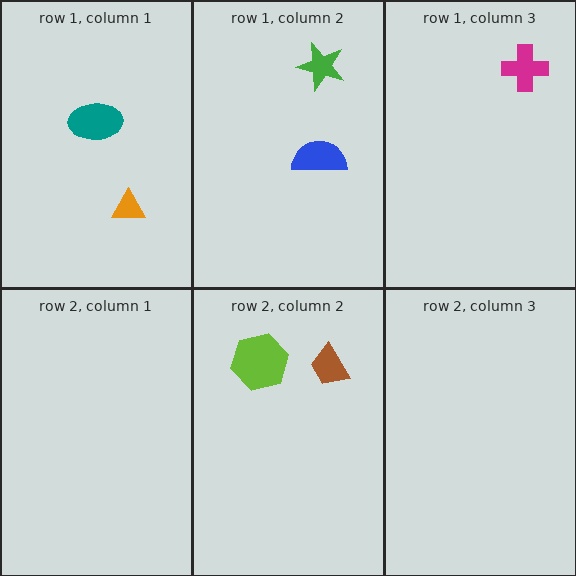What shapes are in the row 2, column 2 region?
The lime hexagon, the brown trapezoid.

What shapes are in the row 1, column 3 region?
The magenta cross.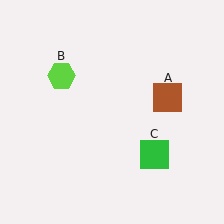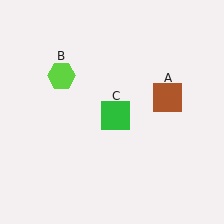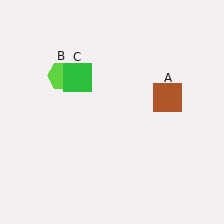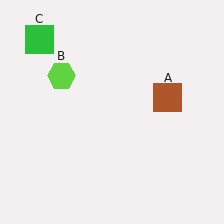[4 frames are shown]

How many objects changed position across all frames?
1 object changed position: green square (object C).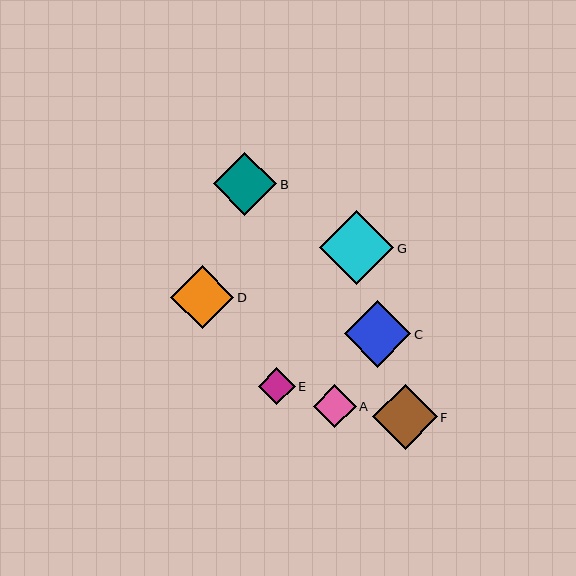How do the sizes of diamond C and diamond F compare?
Diamond C and diamond F are approximately the same size.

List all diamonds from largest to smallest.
From largest to smallest: G, C, F, B, D, A, E.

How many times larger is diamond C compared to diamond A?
Diamond C is approximately 1.5 times the size of diamond A.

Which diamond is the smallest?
Diamond E is the smallest with a size of approximately 37 pixels.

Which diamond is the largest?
Diamond G is the largest with a size of approximately 74 pixels.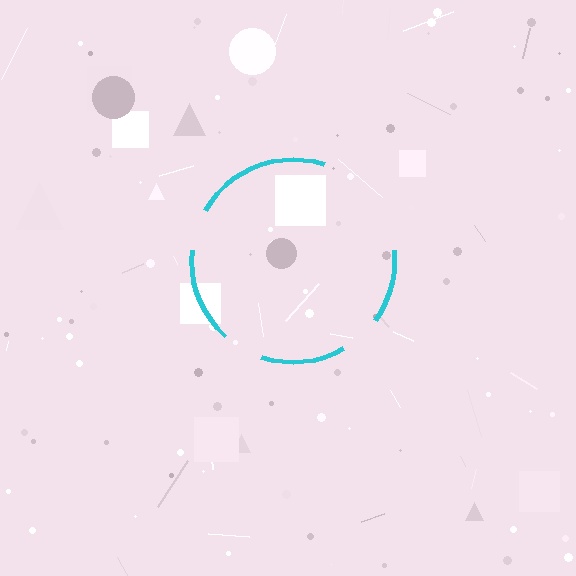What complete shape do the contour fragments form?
The contour fragments form a circle.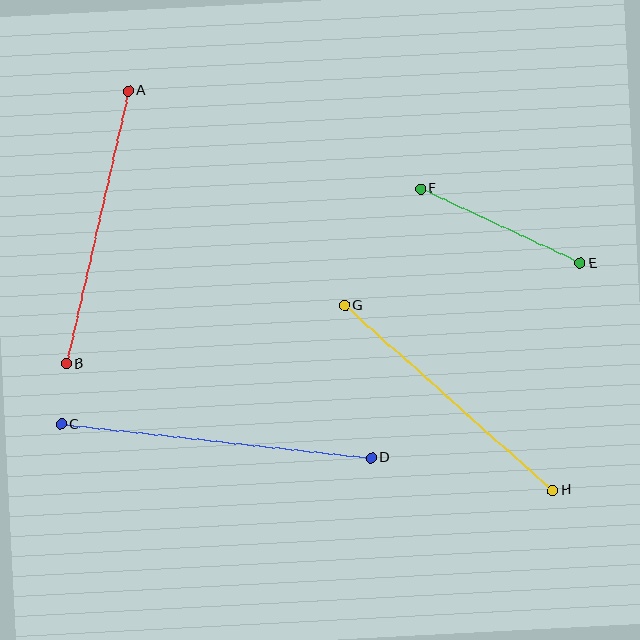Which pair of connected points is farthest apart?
Points C and D are farthest apart.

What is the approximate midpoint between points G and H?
The midpoint is at approximately (449, 398) pixels.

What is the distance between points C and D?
The distance is approximately 312 pixels.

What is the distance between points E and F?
The distance is approximately 176 pixels.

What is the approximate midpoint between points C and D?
The midpoint is at approximately (216, 441) pixels.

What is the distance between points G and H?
The distance is approximately 279 pixels.